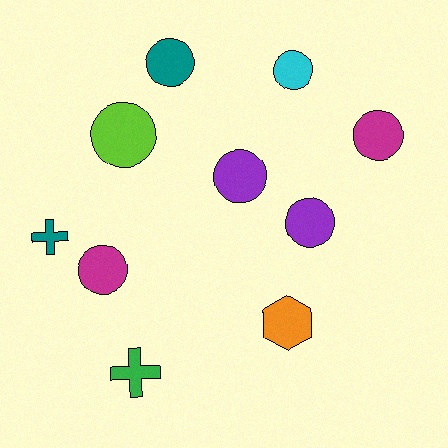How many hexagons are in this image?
There is 1 hexagon.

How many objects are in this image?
There are 10 objects.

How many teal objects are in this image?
There are 2 teal objects.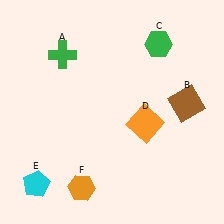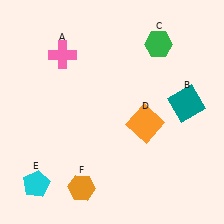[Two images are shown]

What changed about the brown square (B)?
In Image 1, B is brown. In Image 2, it changed to teal.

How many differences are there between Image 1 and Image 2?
There are 2 differences between the two images.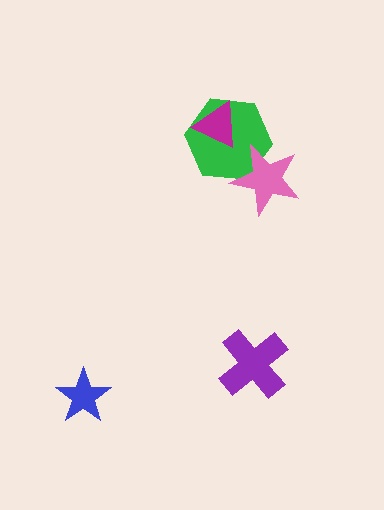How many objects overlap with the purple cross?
0 objects overlap with the purple cross.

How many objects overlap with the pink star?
1 object overlaps with the pink star.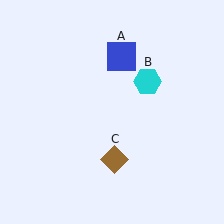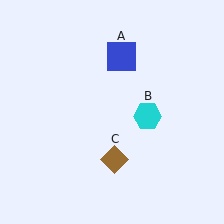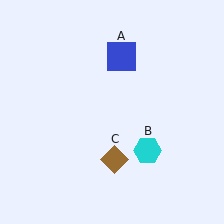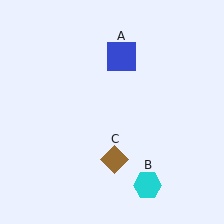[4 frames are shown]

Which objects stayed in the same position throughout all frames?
Blue square (object A) and brown diamond (object C) remained stationary.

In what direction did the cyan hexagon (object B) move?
The cyan hexagon (object B) moved down.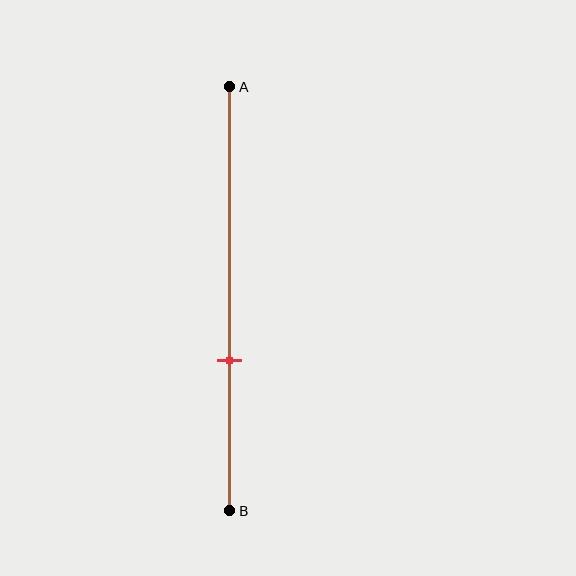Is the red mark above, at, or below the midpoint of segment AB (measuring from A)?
The red mark is below the midpoint of segment AB.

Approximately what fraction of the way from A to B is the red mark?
The red mark is approximately 65% of the way from A to B.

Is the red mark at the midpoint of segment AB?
No, the mark is at about 65% from A, not at the 50% midpoint.